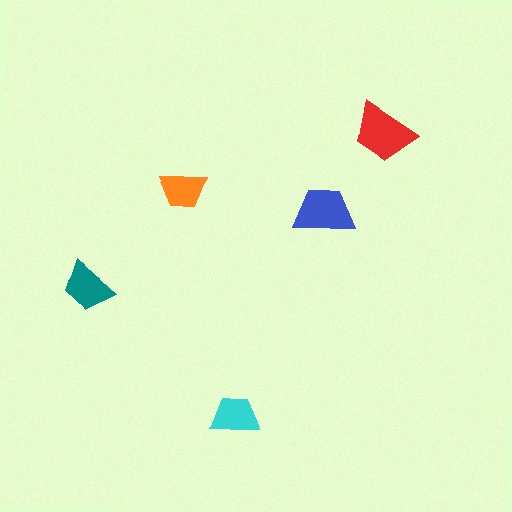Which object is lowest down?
The cyan trapezoid is bottommost.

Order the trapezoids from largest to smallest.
the red one, the blue one, the teal one, the cyan one, the orange one.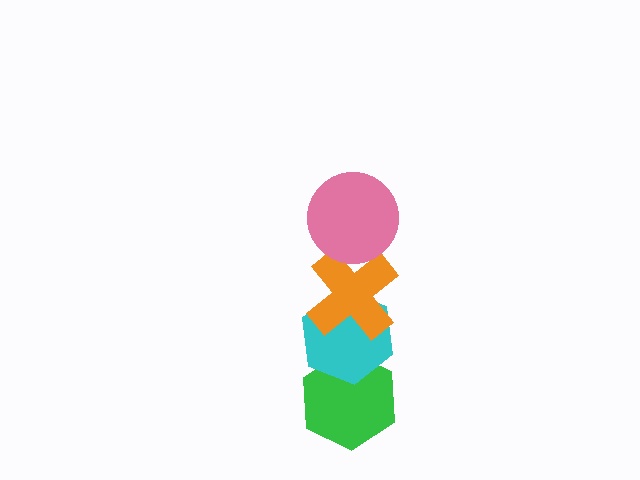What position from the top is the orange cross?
The orange cross is 2nd from the top.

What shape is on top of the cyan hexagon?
The orange cross is on top of the cyan hexagon.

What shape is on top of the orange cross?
The pink circle is on top of the orange cross.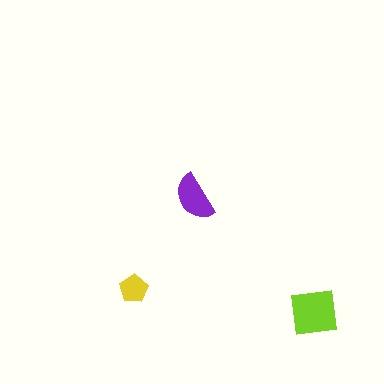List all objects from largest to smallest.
The lime square, the purple semicircle, the yellow pentagon.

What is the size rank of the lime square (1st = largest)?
1st.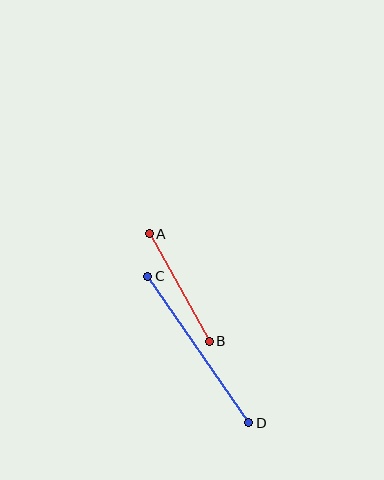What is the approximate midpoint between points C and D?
The midpoint is at approximately (198, 350) pixels.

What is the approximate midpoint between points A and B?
The midpoint is at approximately (179, 287) pixels.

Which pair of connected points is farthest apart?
Points C and D are farthest apart.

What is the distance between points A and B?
The distance is approximately 123 pixels.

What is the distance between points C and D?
The distance is approximately 178 pixels.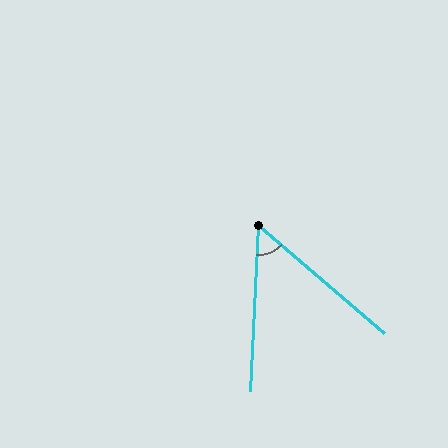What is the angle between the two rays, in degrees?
Approximately 52 degrees.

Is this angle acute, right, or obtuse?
It is acute.